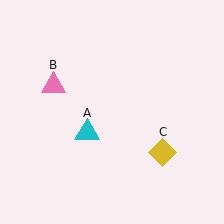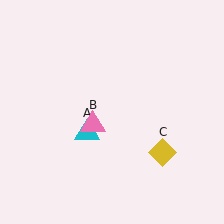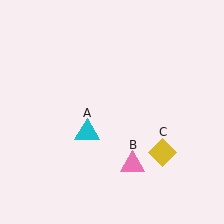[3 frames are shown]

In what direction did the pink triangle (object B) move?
The pink triangle (object B) moved down and to the right.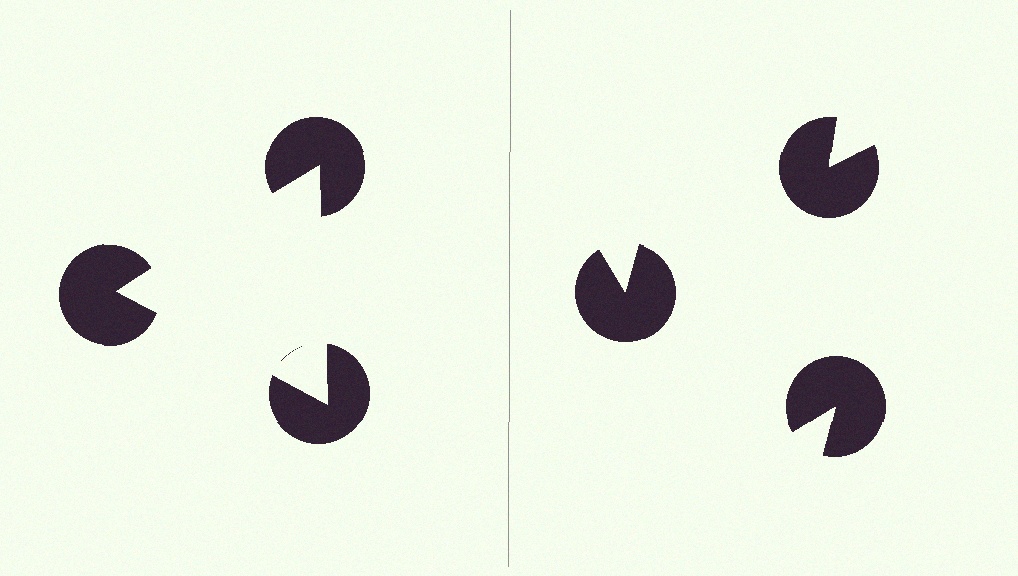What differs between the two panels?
The pac-man discs are positioned identically on both sides; only the wedge orientations differ. On the left they align to a triangle; on the right they are misaligned.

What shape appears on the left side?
An illusory triangle.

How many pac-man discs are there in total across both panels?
6 — 3 on each side.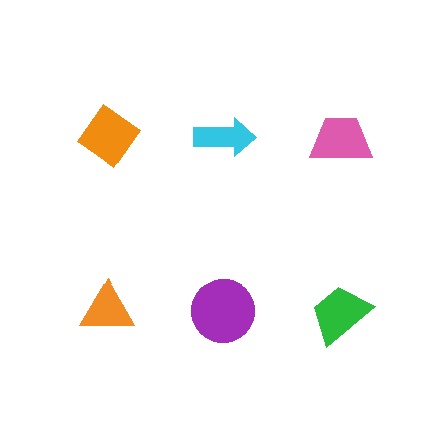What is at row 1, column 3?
A pink trapezoid.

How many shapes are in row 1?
3 shapes.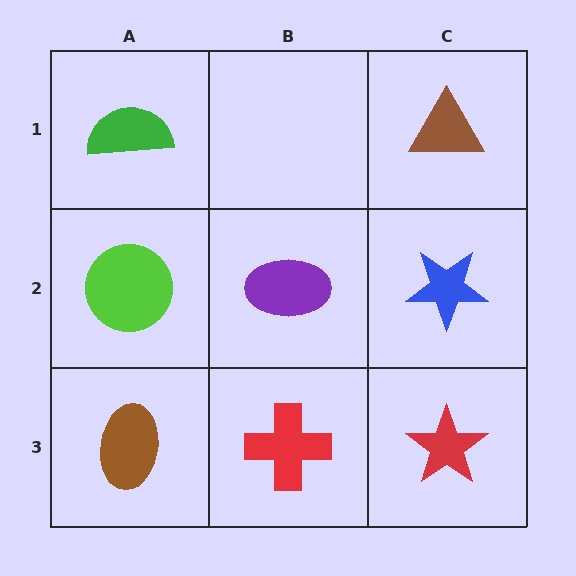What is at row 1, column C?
A brown triangle.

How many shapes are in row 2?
3 shapes.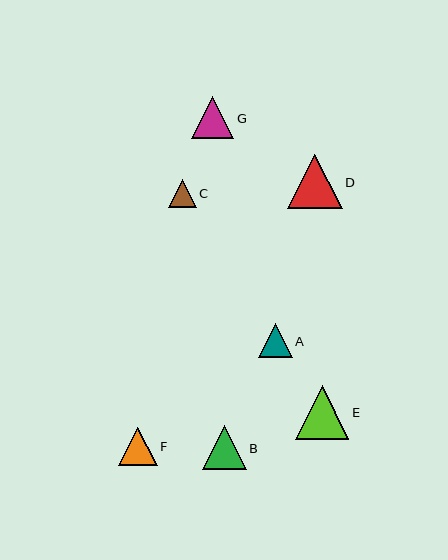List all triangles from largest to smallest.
From largest to smallest: D, E, B, G, F, A, C.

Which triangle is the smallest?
Triangle C is the smallest with a size of approximately 28 pixels.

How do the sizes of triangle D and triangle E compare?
Triangle D and triangle E are approximately the same size.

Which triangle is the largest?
Triangle D is the largest with a size of approximately 55 pixels.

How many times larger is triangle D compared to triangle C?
Triangle D is approximately 2.0 times the size of triangle C.